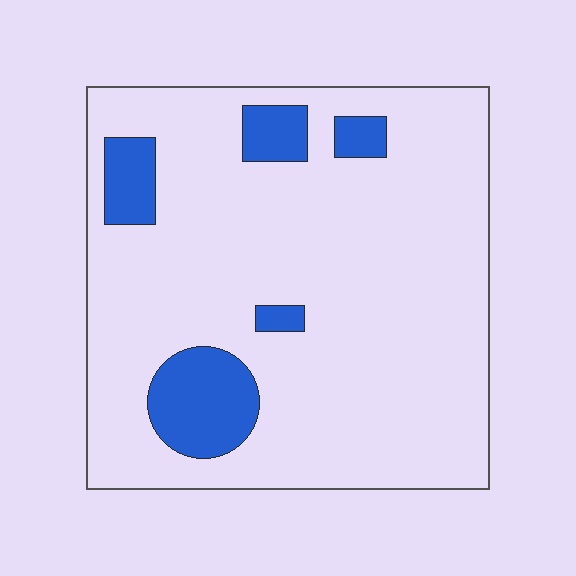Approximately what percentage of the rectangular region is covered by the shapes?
Approximately 15%.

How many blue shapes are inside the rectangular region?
5.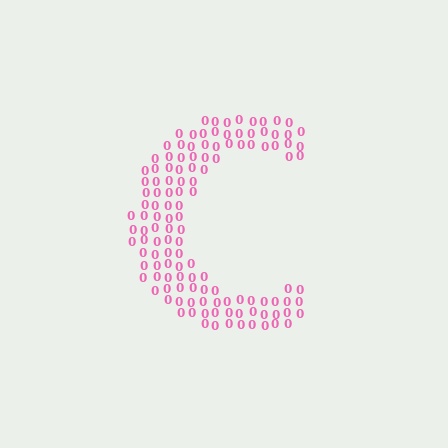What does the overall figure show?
The overall figure shows the letter C.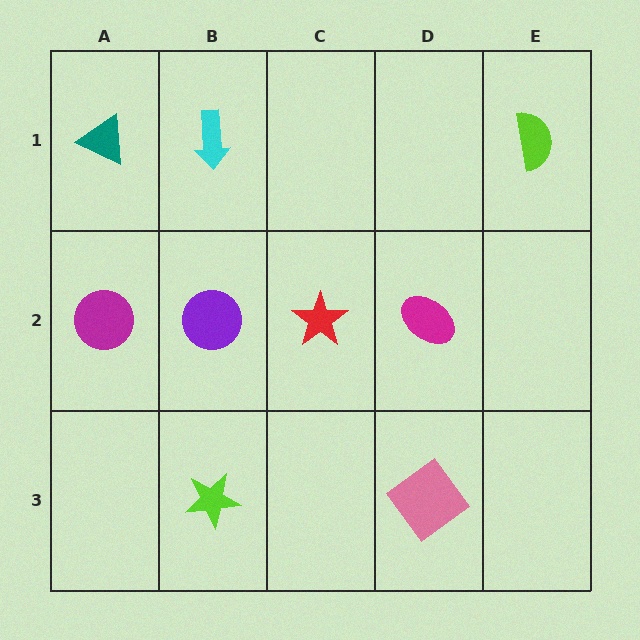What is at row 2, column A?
A magenta circle.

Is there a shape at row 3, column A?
No, that cell is empty.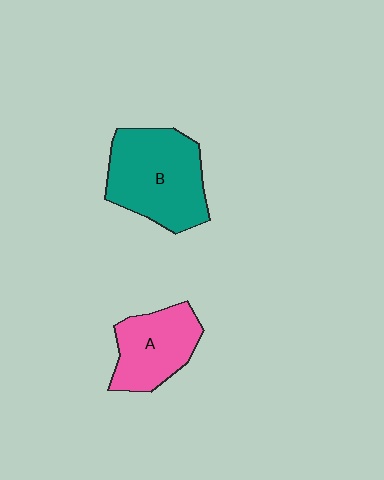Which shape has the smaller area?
Shape A (pink).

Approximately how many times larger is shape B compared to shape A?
Approximately 1.5 times.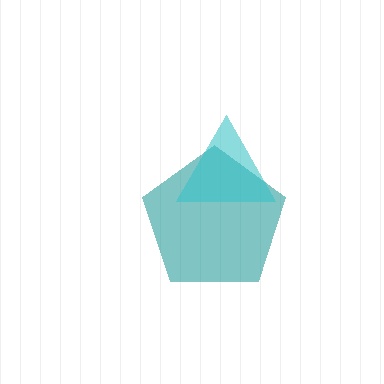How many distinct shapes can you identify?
There are 2 distinct shapes: a teal pentagon, a cyan triangle.